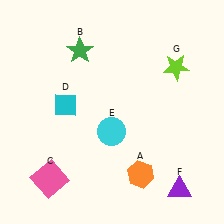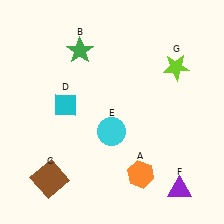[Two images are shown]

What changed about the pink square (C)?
In Image 1, C is pink. In Image 2, it changed to brown.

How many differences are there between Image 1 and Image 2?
There is 1 difference between the two images.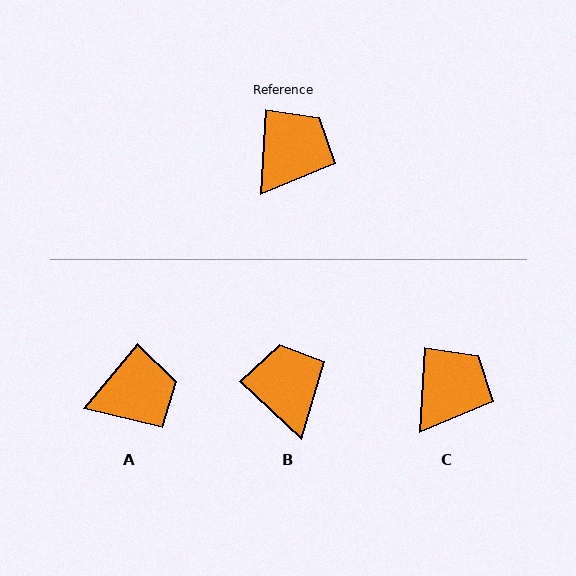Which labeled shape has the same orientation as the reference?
C.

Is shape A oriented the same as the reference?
No, it is off by about 36 degrees.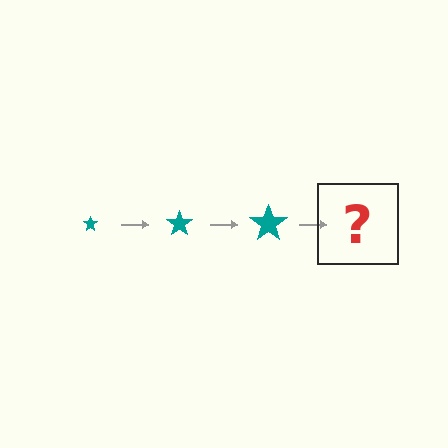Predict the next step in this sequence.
The next step is a teal star, larger than the previous one.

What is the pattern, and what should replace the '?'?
The pattern is that the star gets progressively larger each step. The '?' should be a teal star, larger than the previous one.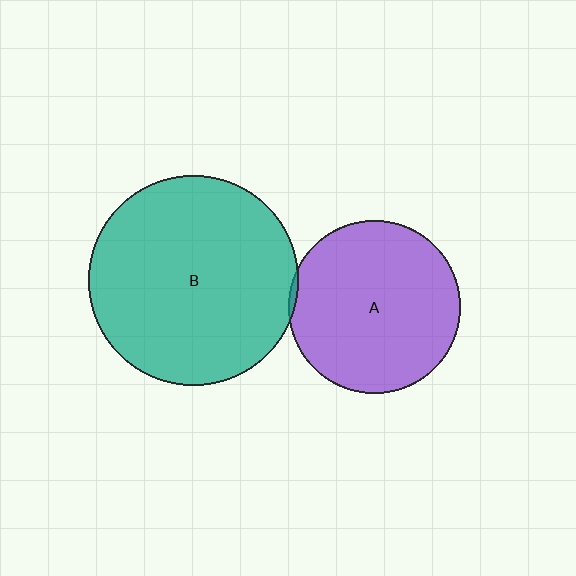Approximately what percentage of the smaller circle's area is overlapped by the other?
Approximately 5%.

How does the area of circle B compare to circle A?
Approximately 1.5 times.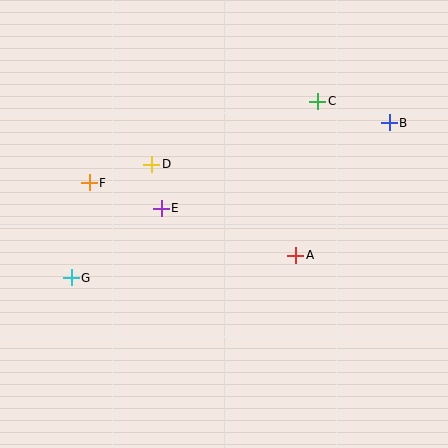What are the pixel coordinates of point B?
Point B is at (389, 123).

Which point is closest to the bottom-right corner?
Point A is closest to the bottom-right corner.